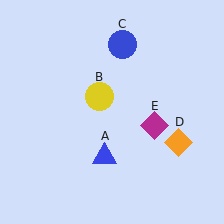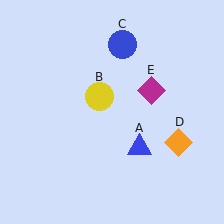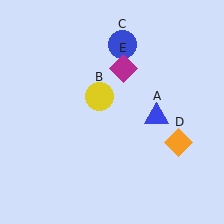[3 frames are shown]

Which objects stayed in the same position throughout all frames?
Yellow circle (object B) and blue circle (object C) and orange diamond (object D) remained stationary.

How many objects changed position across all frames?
2 objects changed position: blue triangle (object A), magenta diamond (object E).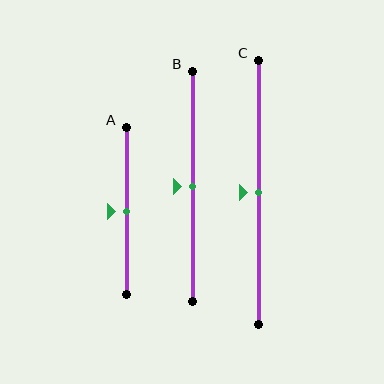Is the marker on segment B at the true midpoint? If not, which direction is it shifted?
Yes, the marker on segment B is at the true midpoint.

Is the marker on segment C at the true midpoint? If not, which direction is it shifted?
Yes, the marker on segment C is at the true midpoint.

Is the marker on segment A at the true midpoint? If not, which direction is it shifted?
Yes, the marker on segment A is at the true midpoint.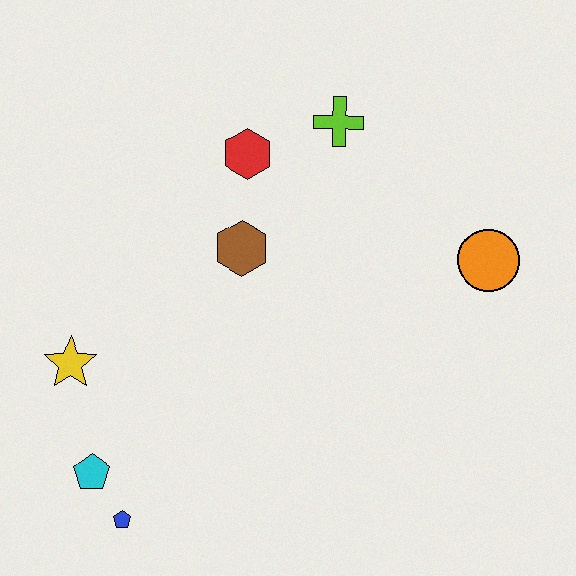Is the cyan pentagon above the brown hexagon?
No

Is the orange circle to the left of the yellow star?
No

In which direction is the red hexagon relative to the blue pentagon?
The red hexagon is above the blue pentagon.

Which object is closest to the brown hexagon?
The red hexagon is closest to the brown hexagon.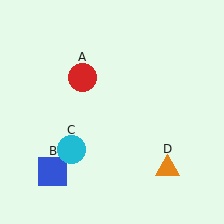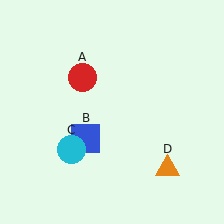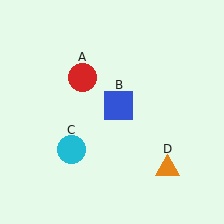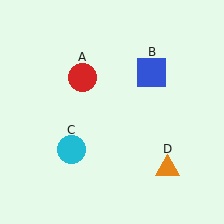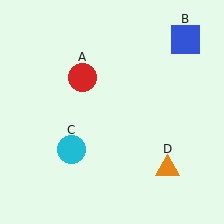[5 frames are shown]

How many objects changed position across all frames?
1 object changed position: blue square (object B).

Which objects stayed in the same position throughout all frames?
Red circle (object A) and cyan circle (object C) and orange triangle (object D) remained stationary.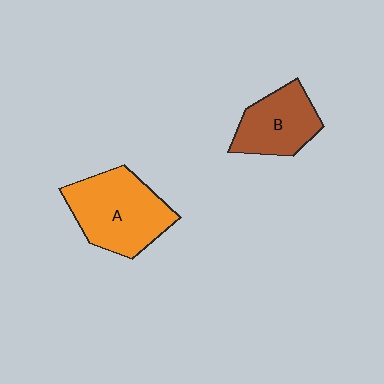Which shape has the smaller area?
Shape B (brown).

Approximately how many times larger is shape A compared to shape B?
Approximately 1.4 times.